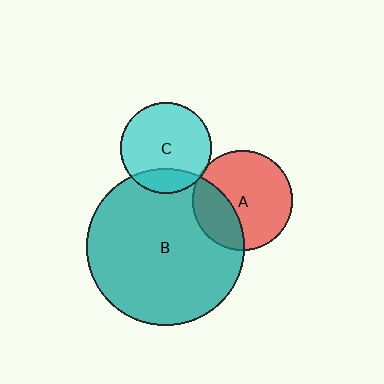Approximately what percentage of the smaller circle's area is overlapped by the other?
Approximately 20%.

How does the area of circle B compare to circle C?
Approximately 3.0 times.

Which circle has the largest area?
Circle B (teal).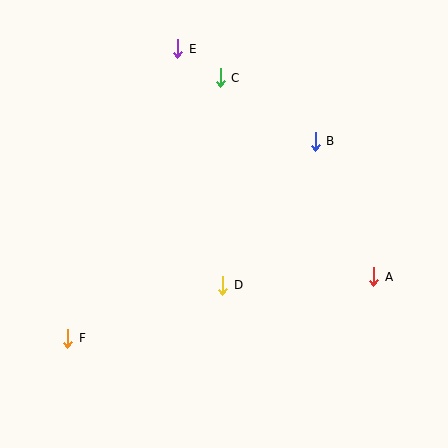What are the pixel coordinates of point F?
Point F is at (68, 338).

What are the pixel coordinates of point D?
Point D is at (223, 285).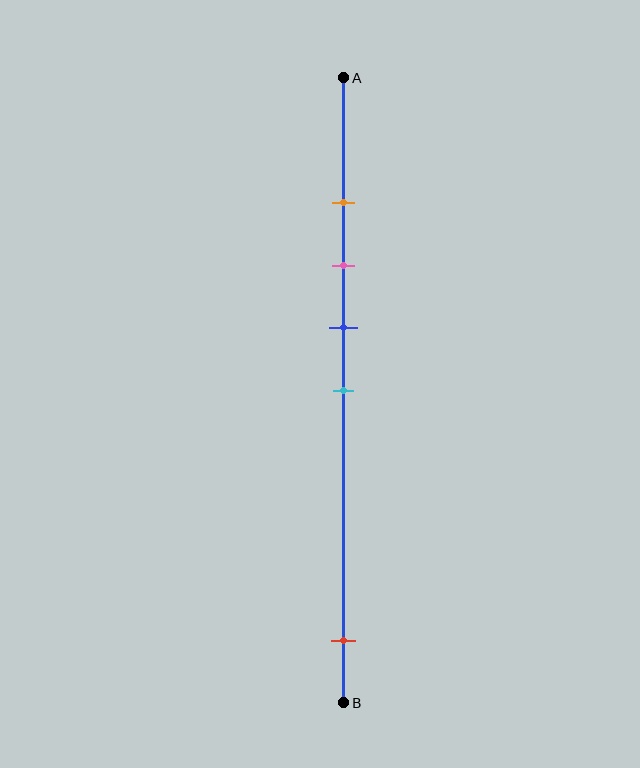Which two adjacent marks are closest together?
The orange and pink marks are the closest adjacent pair.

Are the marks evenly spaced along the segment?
No, the marks are not evenly spaced.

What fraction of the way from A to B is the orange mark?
The orange mark is approximately 20% (0.2) of the way from A to B.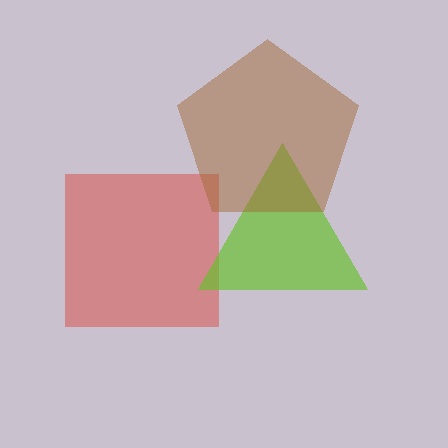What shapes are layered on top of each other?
The layered shapes are: a red square, a lime triangle, a brown pentagon.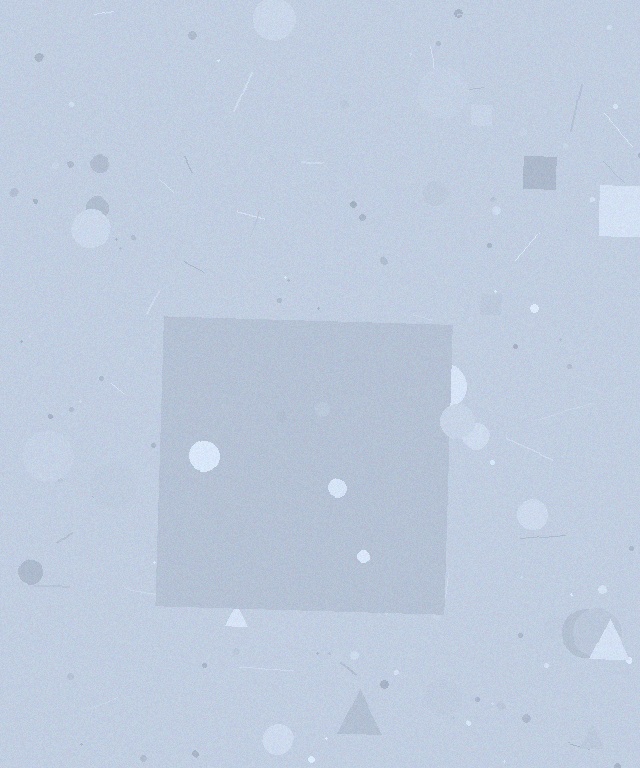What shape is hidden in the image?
A square is hidden in the image.